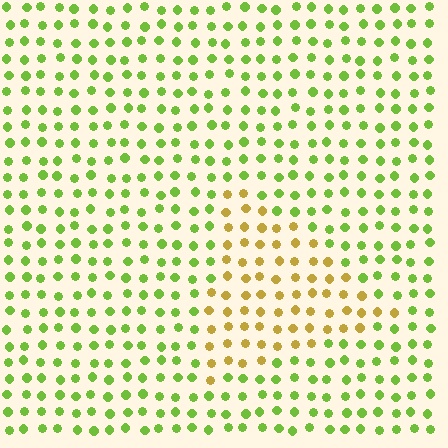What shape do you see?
I see a triangle.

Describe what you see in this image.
The image is filled with small lime elements in a uniform arrangement. A triangle-shaped region is visible where the elements are tinted to a slightly different hue, forming a subtle color boundary.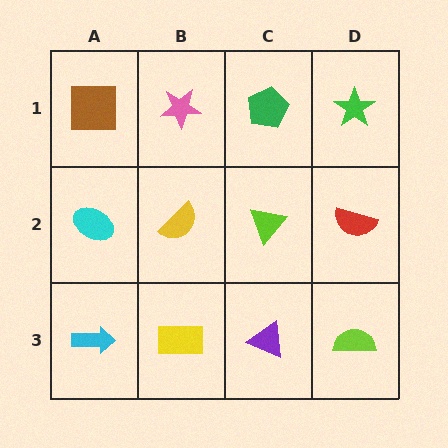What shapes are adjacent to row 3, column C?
A lime triangle (row 2, column C), a yellow rectangle (row 3, column B), a lime semicircle (row 3, column D).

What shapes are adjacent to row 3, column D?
A red semicircle (row 2, column D), a purple triangle (row 3, column C).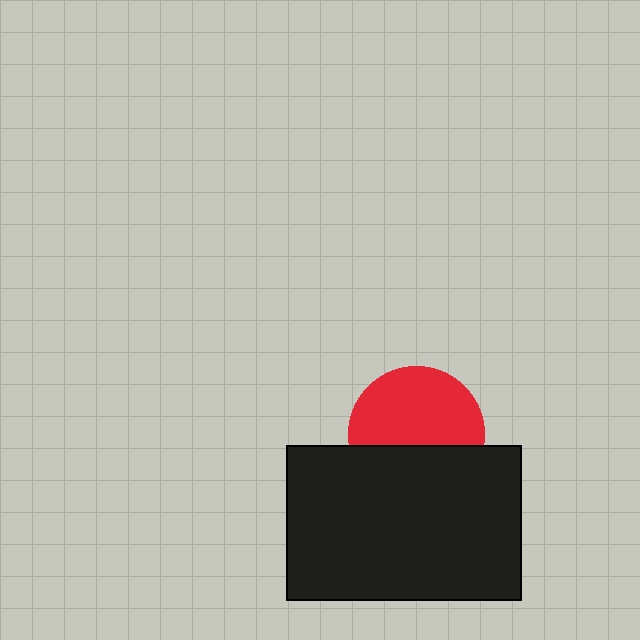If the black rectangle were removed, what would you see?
You would see the complete red circle.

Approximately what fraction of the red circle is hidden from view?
Roughly 40% of the red circle is hidden behind the black rectangle.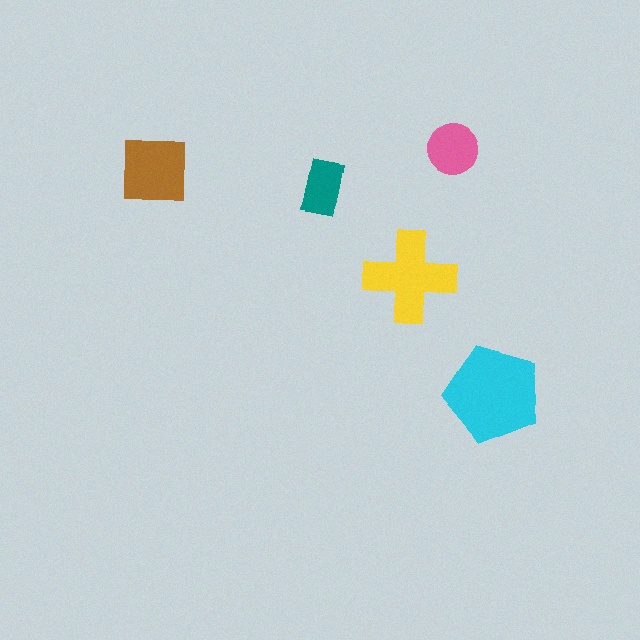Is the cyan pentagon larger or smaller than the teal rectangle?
Larger.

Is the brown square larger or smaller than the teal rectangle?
Larger.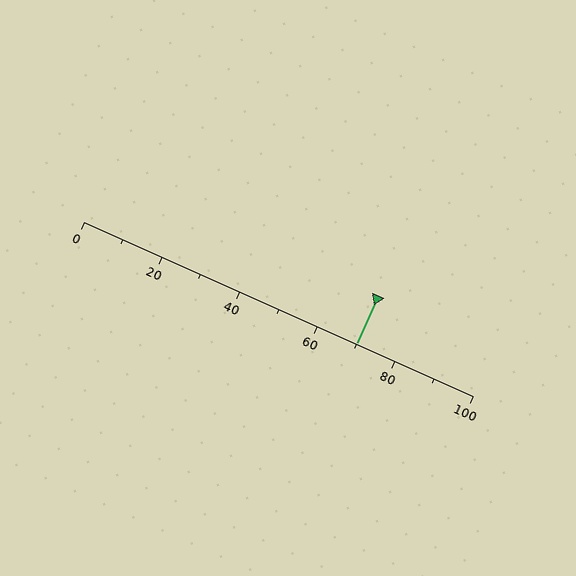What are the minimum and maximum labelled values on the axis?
The axis runs from 0 to 100.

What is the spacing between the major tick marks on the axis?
The major ticks are spaced 20 apart.